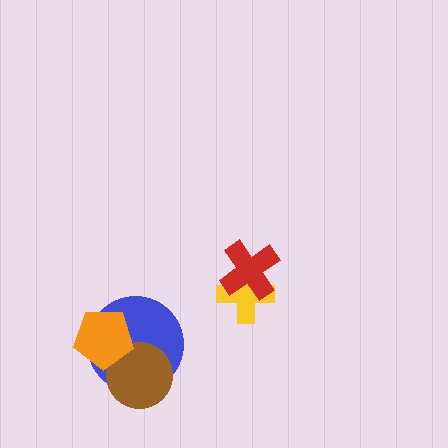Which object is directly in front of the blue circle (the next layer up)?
The brown circle is directly in front of the blue circle.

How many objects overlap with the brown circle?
2 objects overlap with the brown circle.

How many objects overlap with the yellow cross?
1 object overlaps with the yellow cross.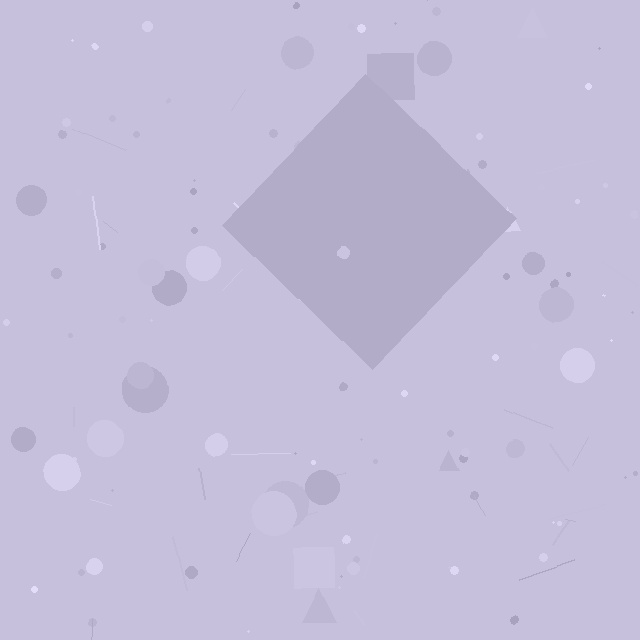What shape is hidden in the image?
A diamond is hidden in the image.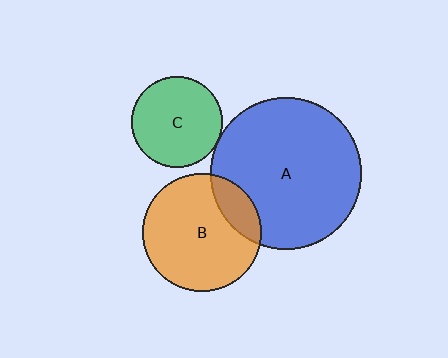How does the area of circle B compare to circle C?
Approximately 1.7 times.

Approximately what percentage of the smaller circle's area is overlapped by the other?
Approximately 5%.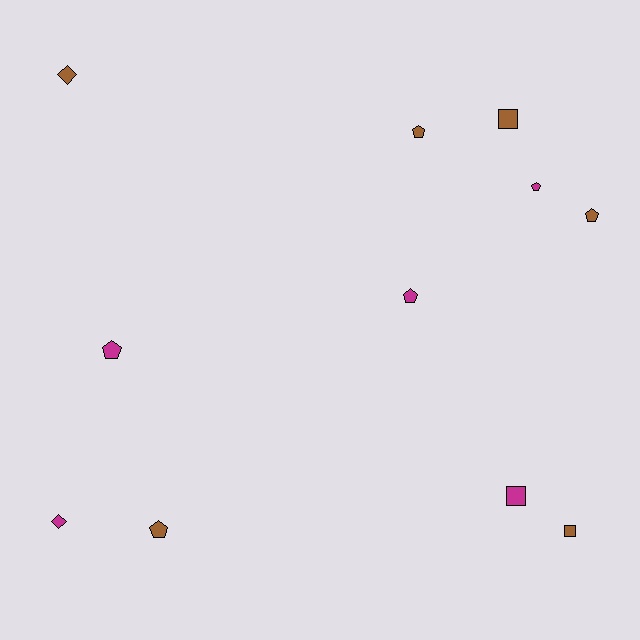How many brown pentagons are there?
There are 3 brown pentagons.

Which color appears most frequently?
Brown, with 6 objects.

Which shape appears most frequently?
Pentagon, with 6 objects.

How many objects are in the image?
There are 11 objects.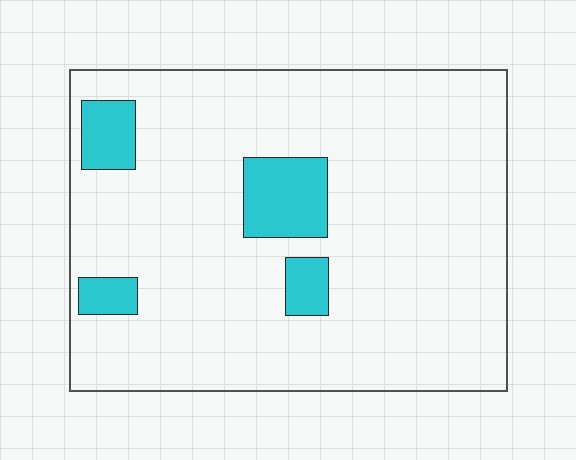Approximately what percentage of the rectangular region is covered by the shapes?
Approximately 10%.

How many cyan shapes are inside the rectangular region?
4.